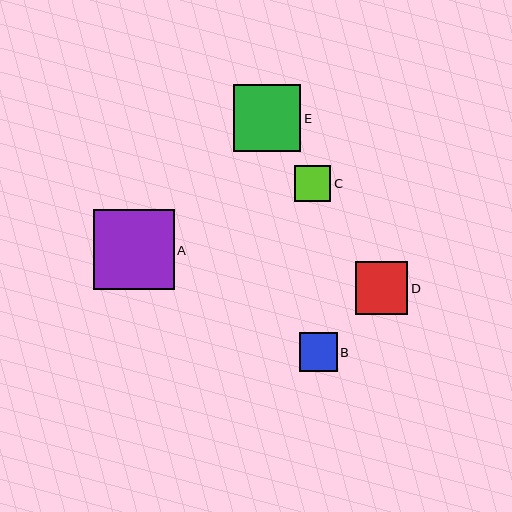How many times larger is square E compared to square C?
Square E is approximately 1.9 times the size of square C.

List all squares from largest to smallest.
From largest to smallest: A, E, D, B, C.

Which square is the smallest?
Square C is the smallest with a size of approximately 36 pixels.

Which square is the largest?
Square A is the largest with a size of approximately 81 pixels.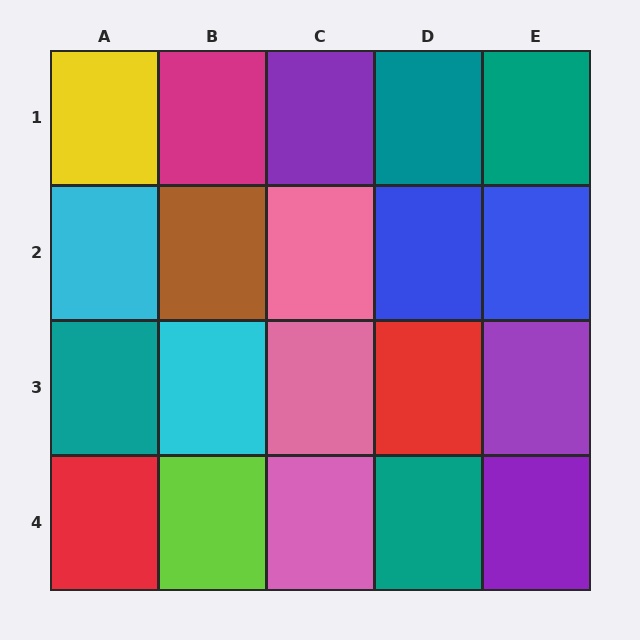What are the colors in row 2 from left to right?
Cyan, brown, pink, blue, blue.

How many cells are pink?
3 cells are pink.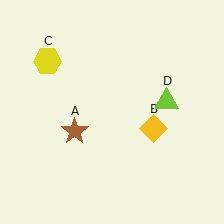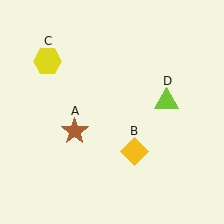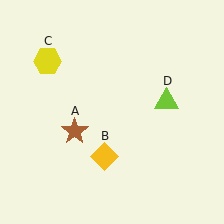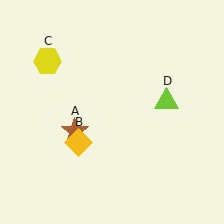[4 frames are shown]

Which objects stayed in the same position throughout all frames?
Brown star (object A) and yellow hexagon (object C) and lime triangle (object D) remained stationary.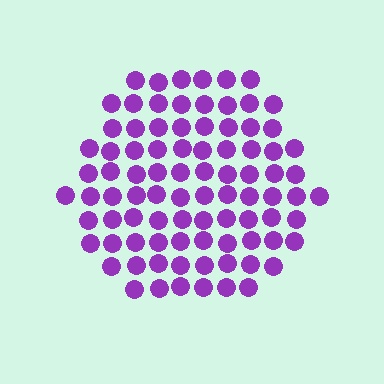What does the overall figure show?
The overall figure shows a hexagon.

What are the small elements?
The small elements are circles.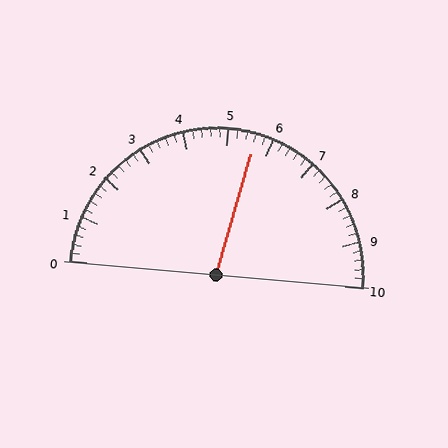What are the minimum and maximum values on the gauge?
The gauge ranges from 0 to 10.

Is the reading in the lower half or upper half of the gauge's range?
The reading is in the upper half of the range (0 to 10).